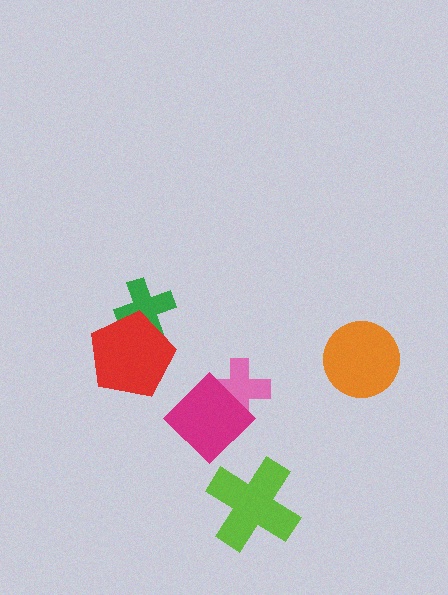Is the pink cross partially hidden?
Yes, it is partially covered by another shape.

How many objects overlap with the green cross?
1 object overlaps with the green cross.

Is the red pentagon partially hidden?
No, no other shape covers it.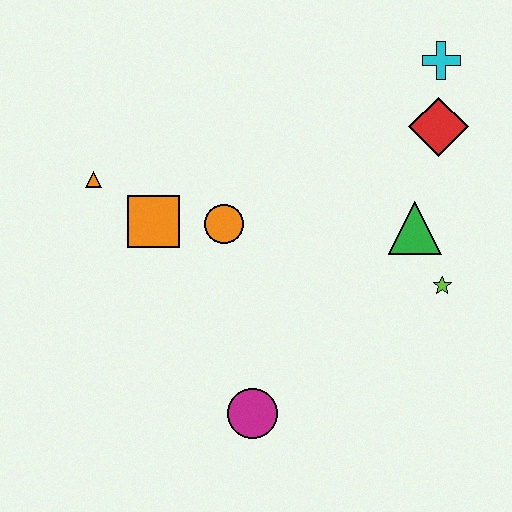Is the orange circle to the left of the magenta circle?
Yes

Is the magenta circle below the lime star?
Yes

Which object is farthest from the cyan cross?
The magenta circle is farthest from the cyan cross.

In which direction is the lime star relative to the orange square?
The lime star is to the right of the orange square.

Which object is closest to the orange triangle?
The orange square is closest to the orange triangle.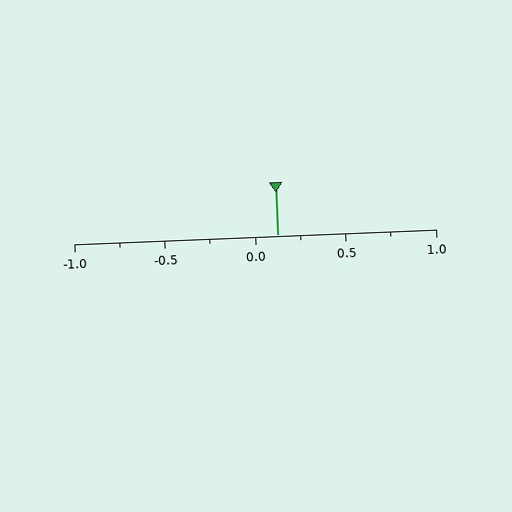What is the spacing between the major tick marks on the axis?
The major ticks are spaced 0.5 apart.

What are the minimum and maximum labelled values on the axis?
The axis runs from -1.0 to 1.0.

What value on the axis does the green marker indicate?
The marker indicates approximately 0.12.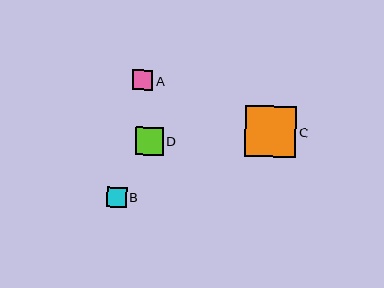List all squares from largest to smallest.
From largest to smallest: C, D, B, A.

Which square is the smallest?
Square A is the smallest with a size of approximately 20 pixels.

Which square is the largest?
Square C is the largest with a size of approximately 51 pixels.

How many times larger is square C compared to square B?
Square C is approximately 2.6 times the size of square B.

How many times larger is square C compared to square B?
Square C is approximately 2.6 times the size of square B.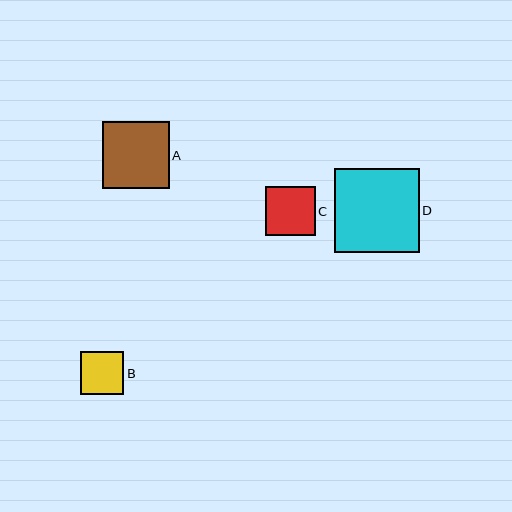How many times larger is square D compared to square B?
Square D is approximately 1.9 times the size of square B.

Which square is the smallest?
Square B is the smallest with a size of approximately 43 pixels.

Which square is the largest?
Square D is the largest with a size of approximately 84 pixels.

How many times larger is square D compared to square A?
Square D is approximately 1.3 times the size of square A.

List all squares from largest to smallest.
From largest to smallest: D, A, C, B.